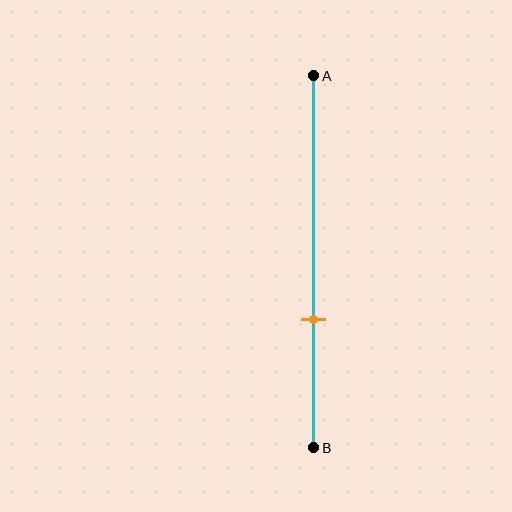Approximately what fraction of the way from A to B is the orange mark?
The orange mark is approximately 65% of the way from A to B.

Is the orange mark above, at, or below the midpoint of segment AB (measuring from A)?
The orange mark is below the midpoint of segment AB.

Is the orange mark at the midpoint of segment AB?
No, the mark is at about 65% from A, not at the 50% midpoint.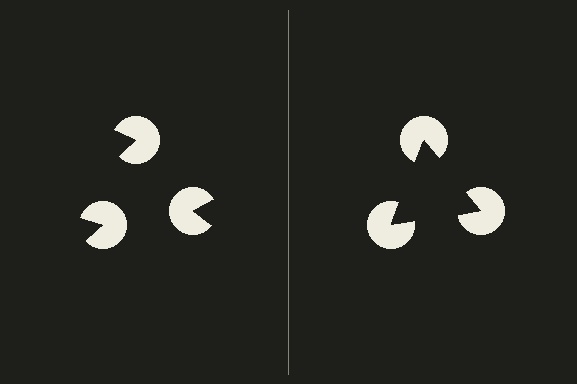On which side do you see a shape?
An illusory triangle appears on the right side. On the left side the wedge cuts are rotated, so no coherent shape forms.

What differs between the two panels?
The pac-man discs are positioned identically on both sides; only the wedge orientations differ. On the right they align to a triangle; on the left they are misaligned.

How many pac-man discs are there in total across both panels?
6 — 3 on each side.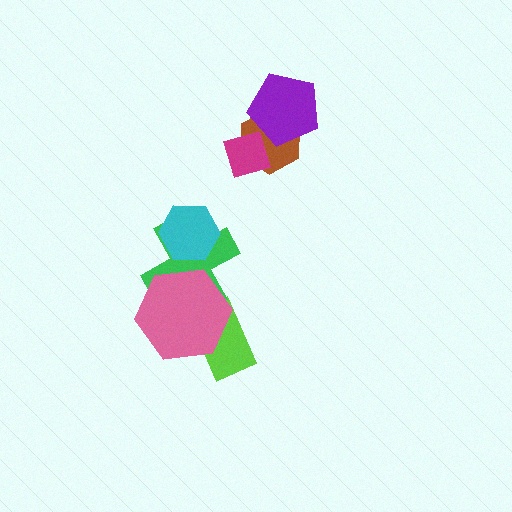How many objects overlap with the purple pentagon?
1 object overlaps with the purple pentagon.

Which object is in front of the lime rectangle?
The pink hexagon is in front of the lime rectangle.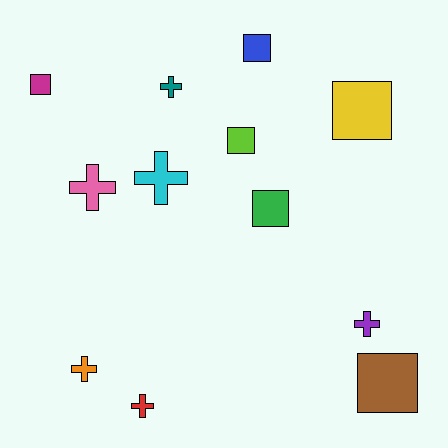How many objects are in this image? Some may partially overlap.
There are 12 objects.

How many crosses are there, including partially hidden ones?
There are 6 crosses.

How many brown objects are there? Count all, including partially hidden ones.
There is 1 brown object.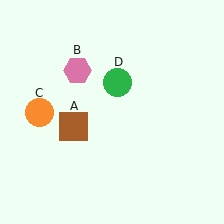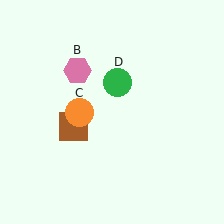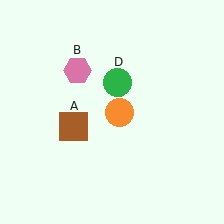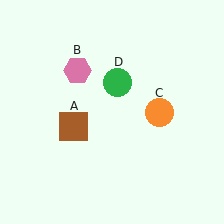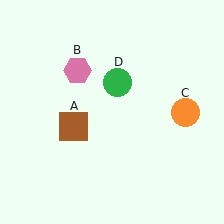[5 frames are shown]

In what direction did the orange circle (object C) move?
The orange circle (object C) moved right.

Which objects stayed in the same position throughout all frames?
Brown square (object A) and pink hexagon (object B) and green circle (object D) remained stationary.